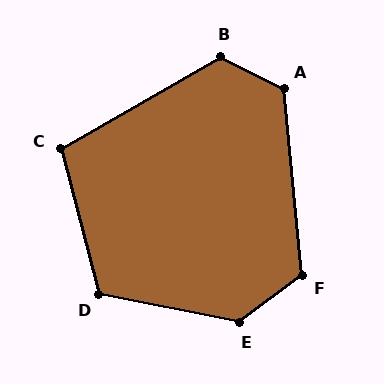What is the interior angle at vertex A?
Approximately 122 degrees (obtuse).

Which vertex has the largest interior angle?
E, at approximately 132 degrees.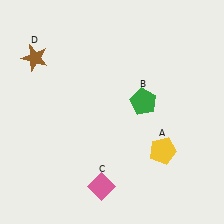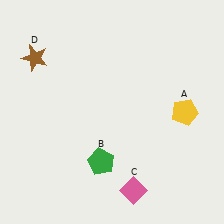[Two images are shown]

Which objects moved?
The objects that moved are: the yellow pentagon (A), the green pentagon (B), the pink diamond (C).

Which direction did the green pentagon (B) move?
The green pentagon (B) moved down.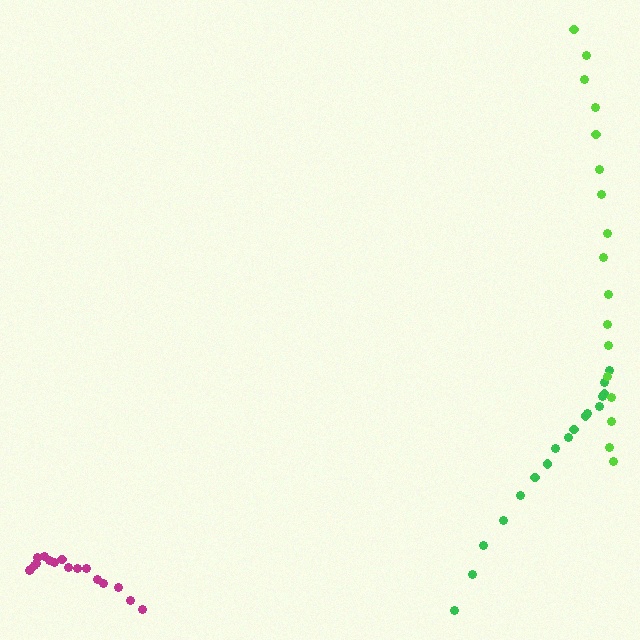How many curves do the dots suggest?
There are 3 distinct paths.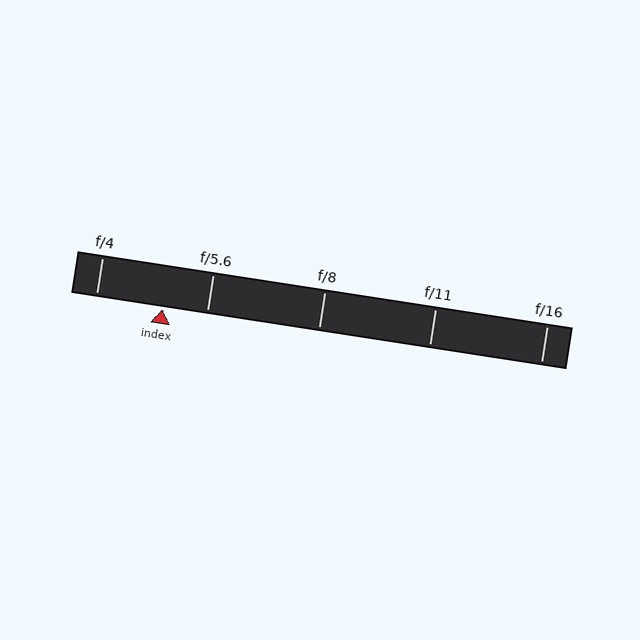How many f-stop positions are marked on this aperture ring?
There are 5 f-stop positions marked.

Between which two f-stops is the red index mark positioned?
The index mark is between f/4 and f/5.6.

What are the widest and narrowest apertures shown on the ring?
The widest aperture shown is f/4 and the narrowest is f/16.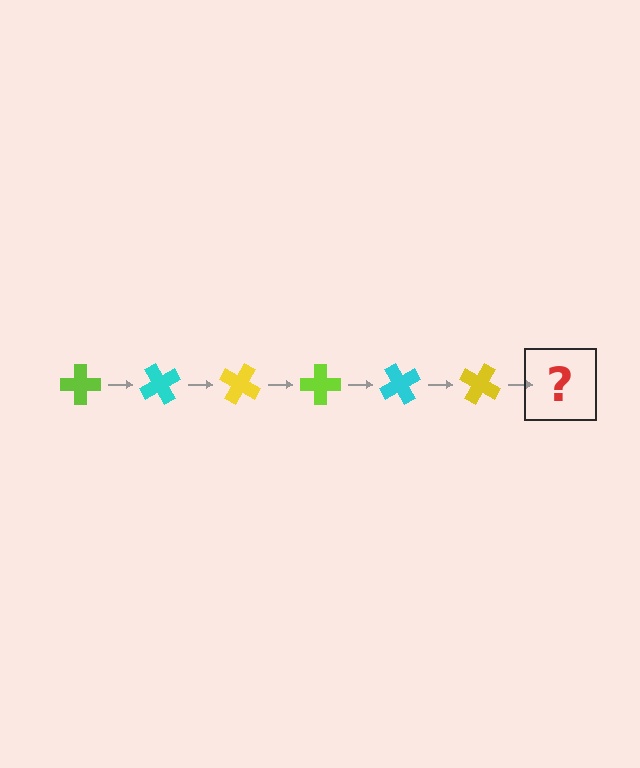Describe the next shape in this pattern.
It should be a lime cross, rotated 360 degrees from the start.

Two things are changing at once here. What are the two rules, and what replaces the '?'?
The two rules are that it rotates 60 degrees each step and the color cycles through lime, cyan, and yellow. The '?' should be a lime cross, rotated 360 degrees from the start.